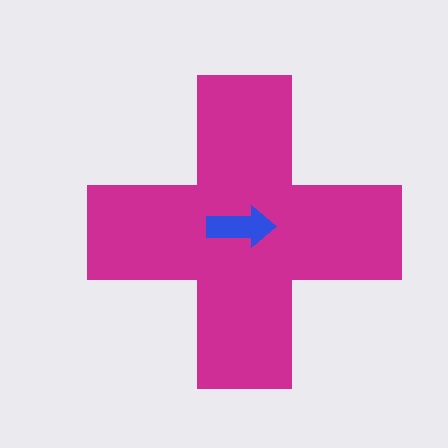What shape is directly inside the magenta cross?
The blue arrow.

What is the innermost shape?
The blue arrow.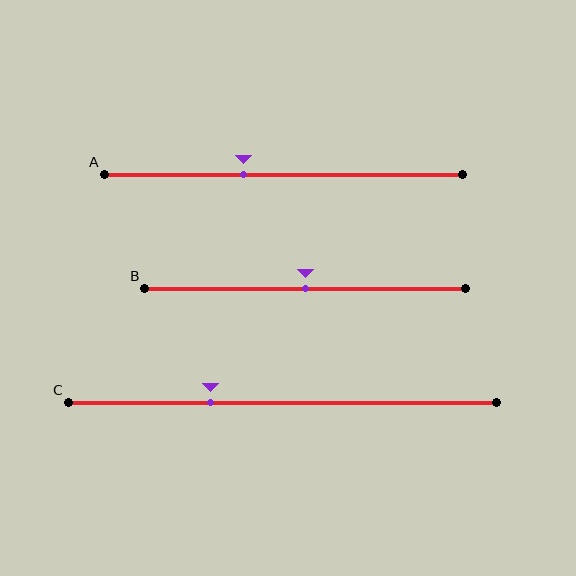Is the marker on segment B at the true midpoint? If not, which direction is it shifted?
Yes, the marker on segment B is at the true midpoint.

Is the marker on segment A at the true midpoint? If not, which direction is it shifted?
No, the marker on segment A is shifted to the left by about 11% of the segment length.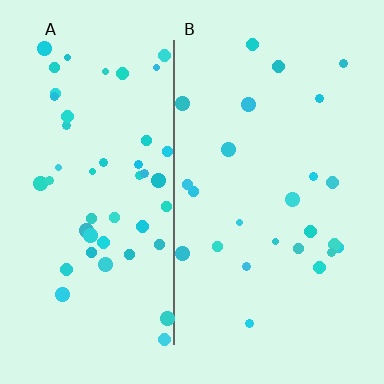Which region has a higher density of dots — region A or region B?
A (the left).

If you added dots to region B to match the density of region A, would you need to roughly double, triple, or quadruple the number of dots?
Approximately double.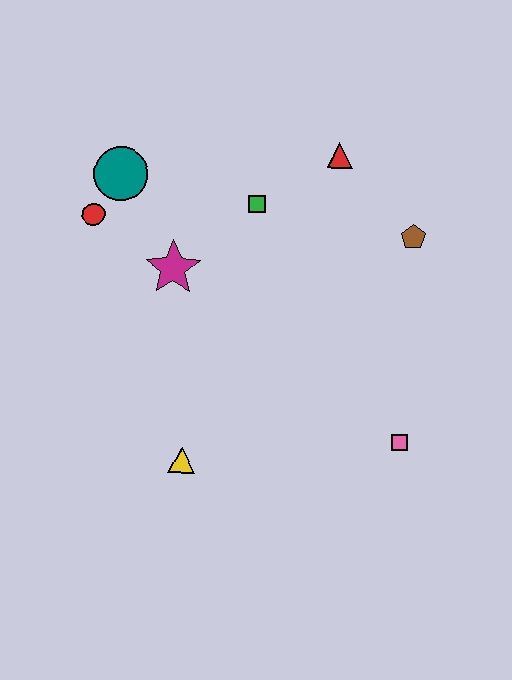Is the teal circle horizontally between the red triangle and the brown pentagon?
No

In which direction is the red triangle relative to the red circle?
The red triangle is to the right of the red circle.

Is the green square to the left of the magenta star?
No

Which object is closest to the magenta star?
The red circle is closest to the magenta star.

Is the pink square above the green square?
No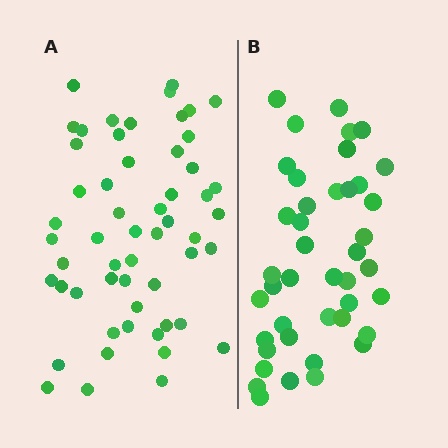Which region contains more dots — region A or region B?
Region A (the left region) has more dots.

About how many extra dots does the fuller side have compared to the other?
Region A has approximately 15 more dots than region B.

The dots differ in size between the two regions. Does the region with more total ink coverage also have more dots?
No. Region B has more total ink coverage because its dots are larger, but region A actually contains more individual dots. Total area can be misleading — the number of items is what matters here.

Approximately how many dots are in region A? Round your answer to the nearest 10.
About 60 dots. (The exact count is 55, which rounds to 60.)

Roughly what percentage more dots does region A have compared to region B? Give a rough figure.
About 30% more.